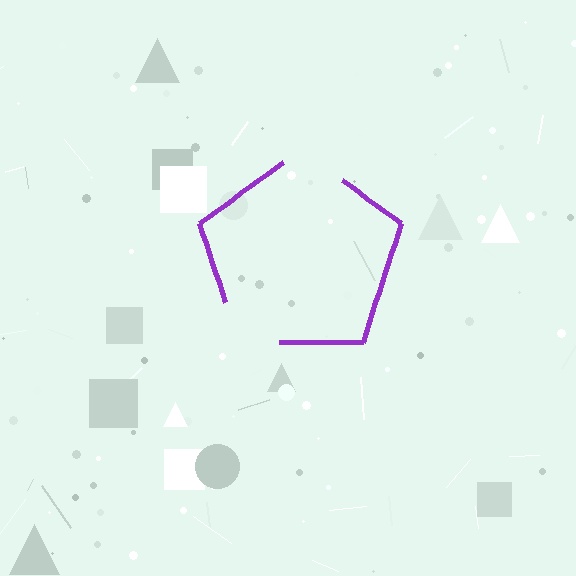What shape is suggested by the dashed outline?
The dashed outline suggests a pentagon.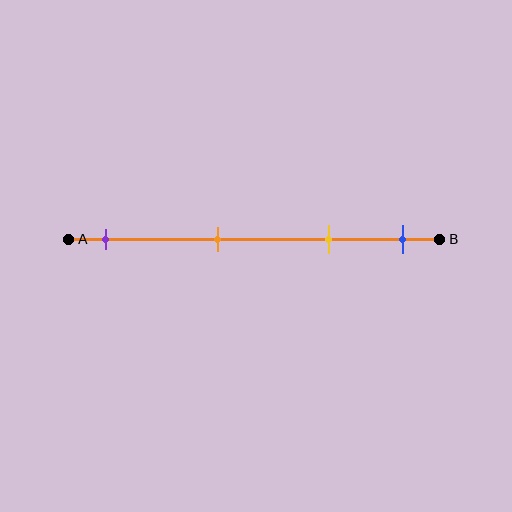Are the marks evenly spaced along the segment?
No, the marks are not evenly spaced.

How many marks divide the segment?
There are 4 marks dividing the segment.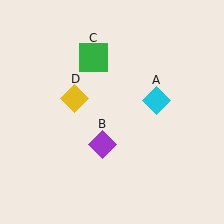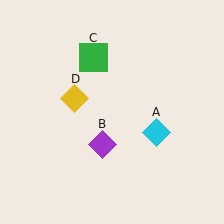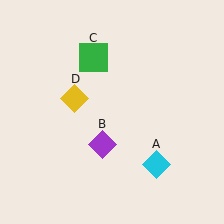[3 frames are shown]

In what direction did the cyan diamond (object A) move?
The cyan diamond (object A) moved down.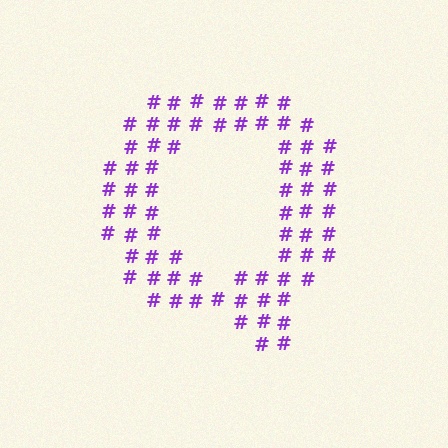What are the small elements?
The small elements are hash symbols.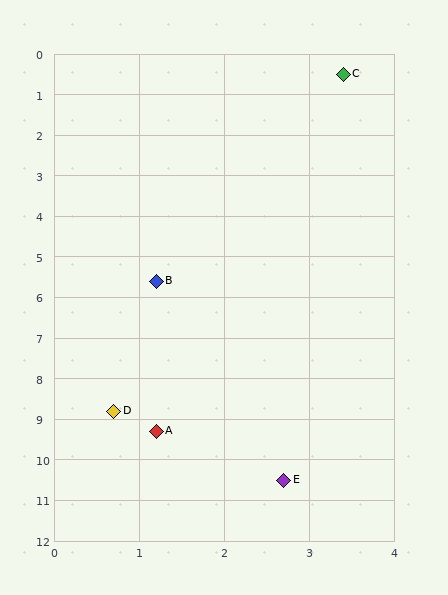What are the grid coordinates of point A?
Point A is at approximately (1.2, 9.3).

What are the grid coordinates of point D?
Point D is at approximately (0.7, 8.8).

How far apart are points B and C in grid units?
Points B and C are about 5.6 grid units apart.